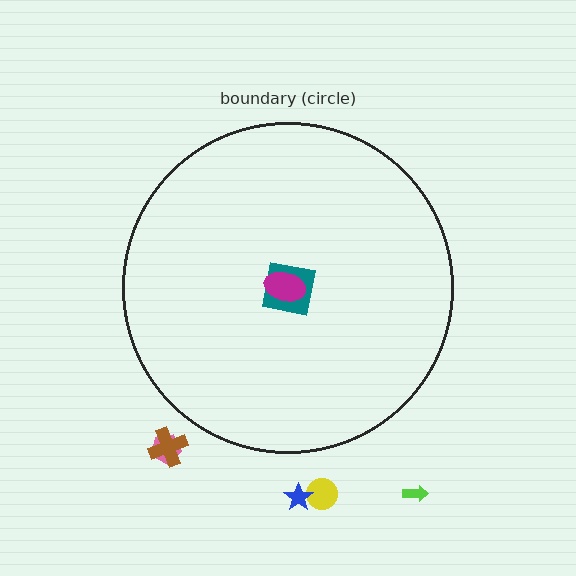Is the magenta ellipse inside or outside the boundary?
Inside.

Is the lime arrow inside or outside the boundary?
Outside.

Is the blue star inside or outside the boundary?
Outside.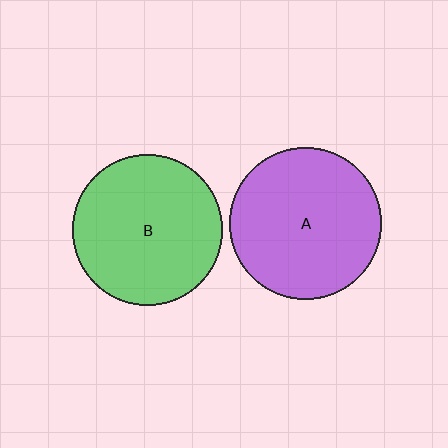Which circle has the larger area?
Circle A (purple).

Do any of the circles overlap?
No, none of the circles overlap.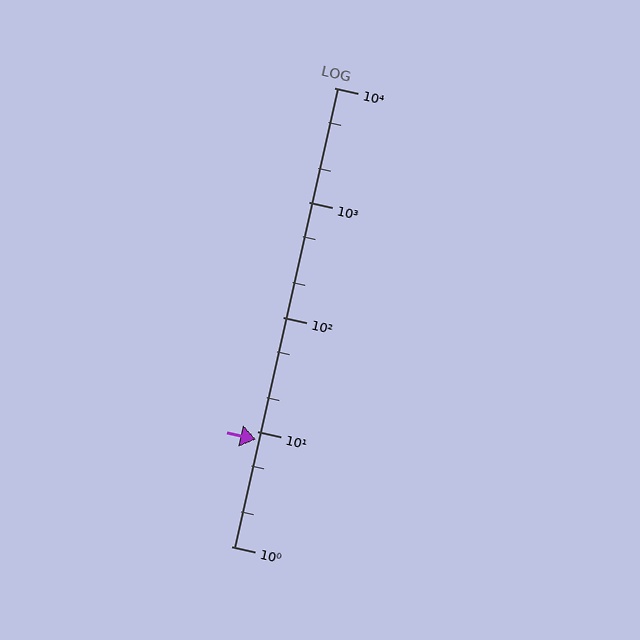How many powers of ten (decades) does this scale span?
The scale spans 4 decades, from 1 to 10000.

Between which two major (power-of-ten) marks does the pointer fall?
The pointer is between 1 and 10.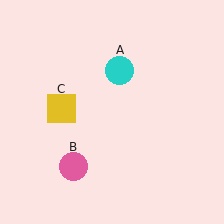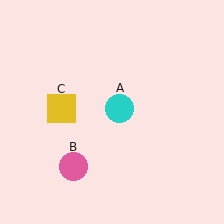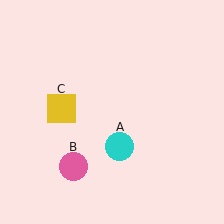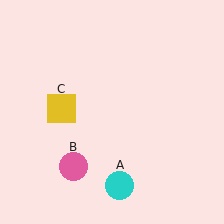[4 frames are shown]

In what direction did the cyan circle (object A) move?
The cyan circle (object A) moved down.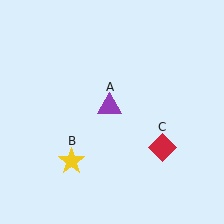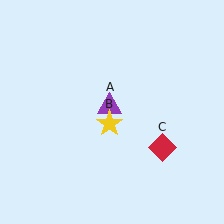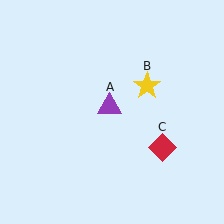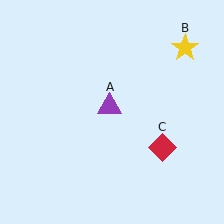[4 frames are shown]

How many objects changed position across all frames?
1 object changed position: yellow star (object B).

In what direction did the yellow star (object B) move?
The yellow star (object B) moved up and to the right.